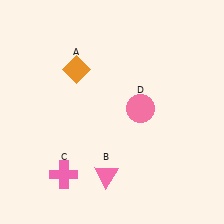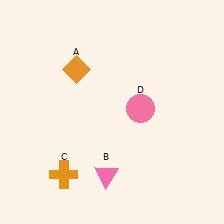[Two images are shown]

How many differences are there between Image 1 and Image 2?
There is 1 difference between the two images.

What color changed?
The cross (C) changed from pink in Image 1 to orange in Image 2.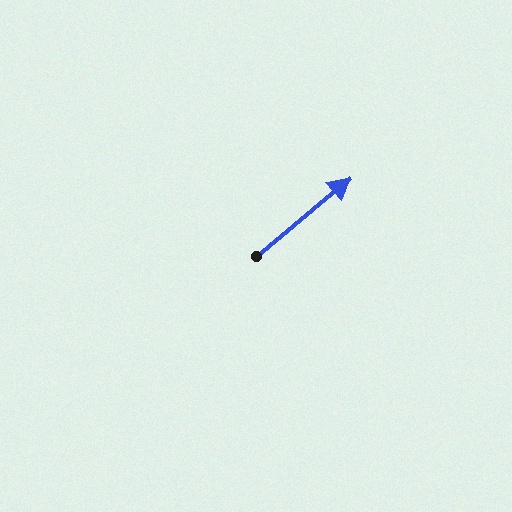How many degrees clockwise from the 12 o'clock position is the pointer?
Approximately 50 degrees.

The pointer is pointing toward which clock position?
Roughly 2 o'clock.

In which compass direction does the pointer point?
Northeast.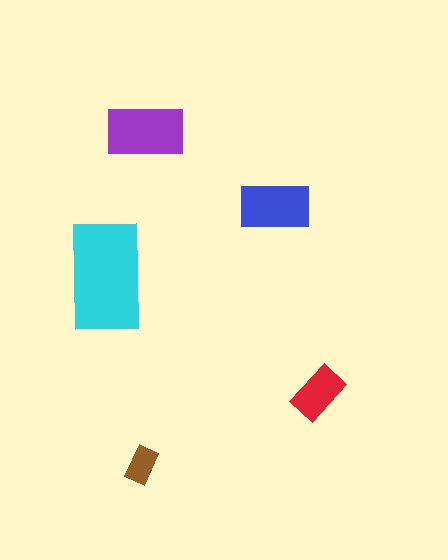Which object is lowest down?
The brown rectangle is bottommost.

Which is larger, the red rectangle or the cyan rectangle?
The cyan one.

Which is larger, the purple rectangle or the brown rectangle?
The purple one.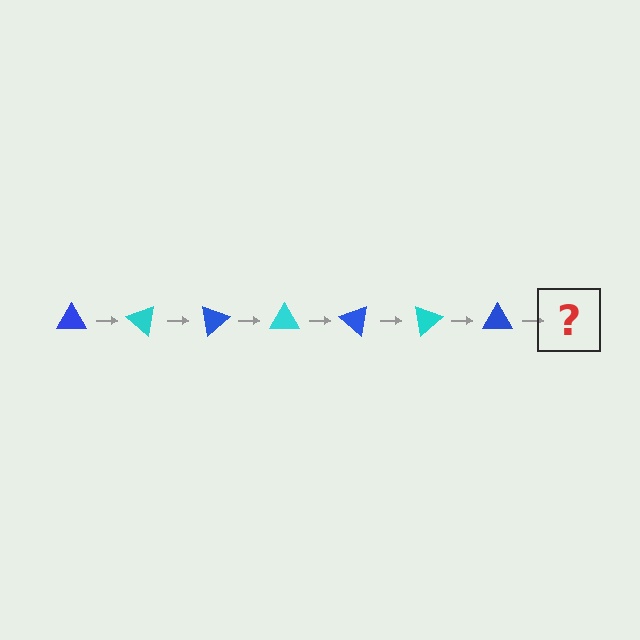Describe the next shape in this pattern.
It should be a cyan triangle, rotated 280 degrees from the start.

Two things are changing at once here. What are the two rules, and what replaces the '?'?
The two rules are that it rotates 40 degrees each step and the color cycles through blue and cyan. The '?' should be a cyan triangle, rotated 280 degrees from the start.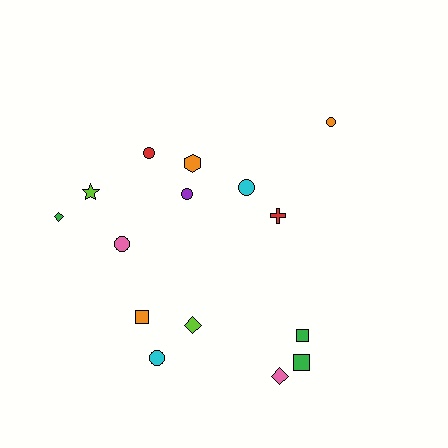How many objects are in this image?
There are 15 objects.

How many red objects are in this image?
There are 2 red objects.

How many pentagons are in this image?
There are no pentagons.